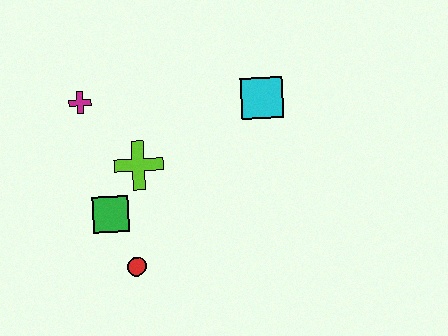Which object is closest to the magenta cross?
The lime cross is closest to the magenta cross.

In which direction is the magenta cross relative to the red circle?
The magenta cross is above the red circle.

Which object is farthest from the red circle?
The cyan square is farthest from the red circle.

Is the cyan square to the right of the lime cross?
Yes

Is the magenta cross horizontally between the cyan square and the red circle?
No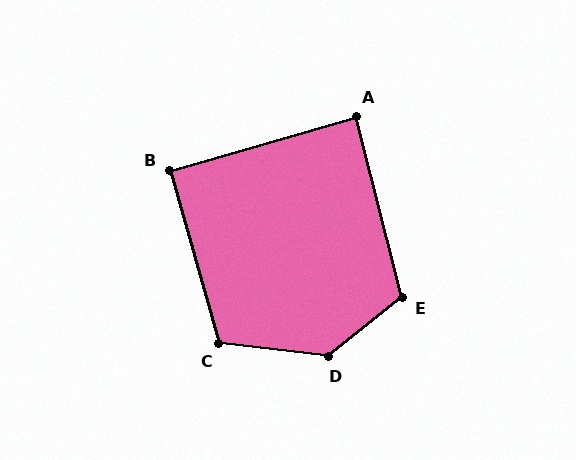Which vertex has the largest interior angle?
D, at approximately 134 degrees.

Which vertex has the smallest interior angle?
A, at approximately 88 degrees.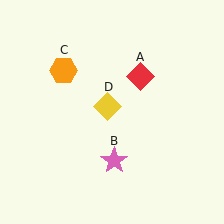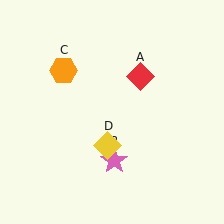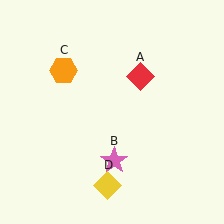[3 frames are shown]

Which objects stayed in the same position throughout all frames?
Red diamond (object A) and pink star (object B) and orange hexagon (object C) remained stationary.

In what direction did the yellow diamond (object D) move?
The yellow diamond (object D) moved down.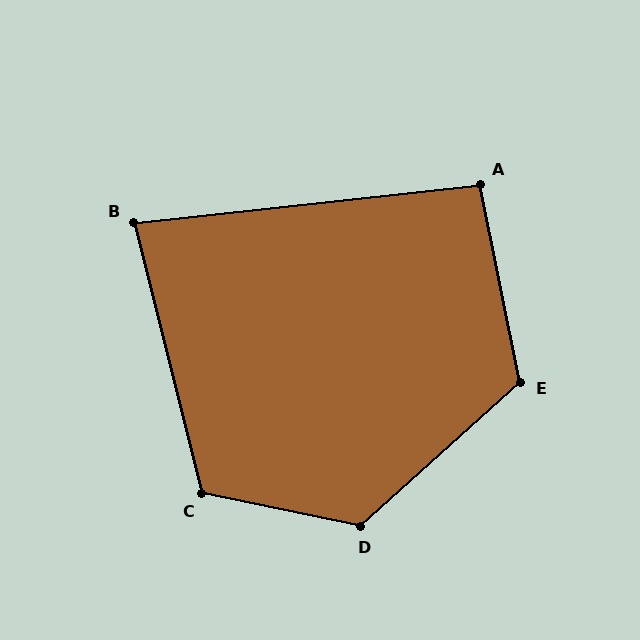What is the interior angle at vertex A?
Approximately 95 degrees (obtuse).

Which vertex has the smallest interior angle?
B, at approximately 82 degrees.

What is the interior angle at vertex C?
Approximately 116 degrees (obtuse).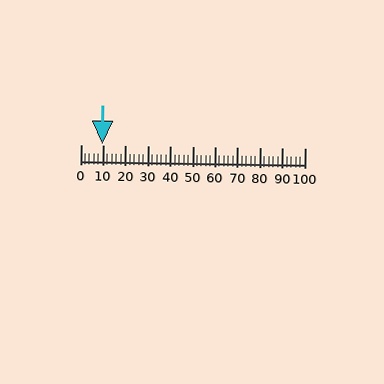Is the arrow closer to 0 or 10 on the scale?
The arrow is closer to 10.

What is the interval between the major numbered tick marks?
The major tick marks are spaced 10 units apart.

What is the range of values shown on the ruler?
The ruler shows values from 0 to 100.